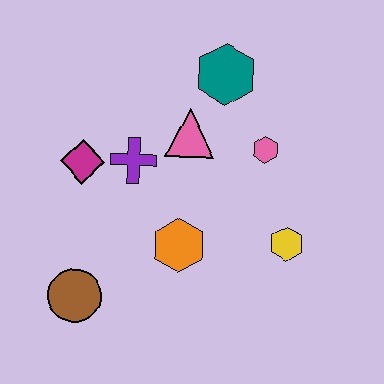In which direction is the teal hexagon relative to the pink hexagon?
The teal hexagon is above the pink hexagon.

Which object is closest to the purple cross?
The magenta diamond is closest to the purple cross.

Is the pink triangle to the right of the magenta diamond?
Yes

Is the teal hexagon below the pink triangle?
No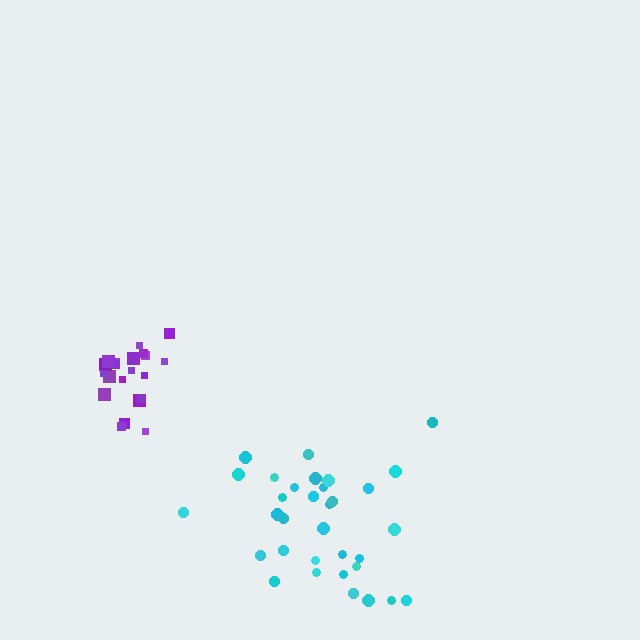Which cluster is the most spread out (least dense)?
Cyan.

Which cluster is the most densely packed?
Purple.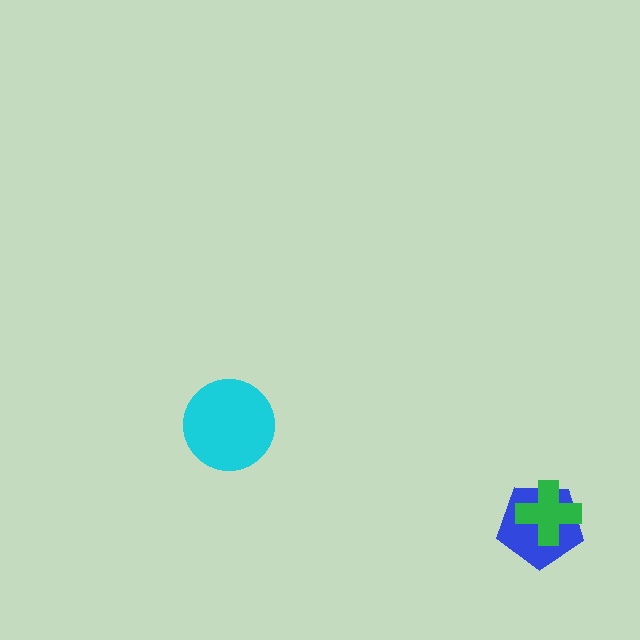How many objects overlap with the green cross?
1 object overlaps with the green cross.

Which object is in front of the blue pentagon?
The green cross is in front of the blue pentagon.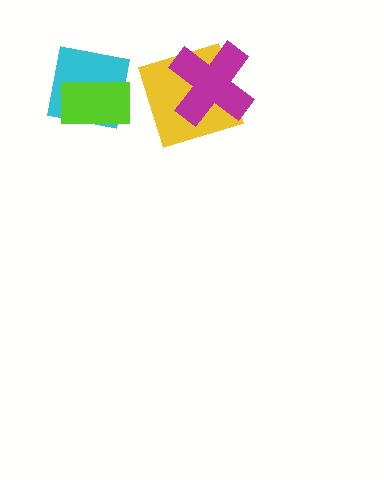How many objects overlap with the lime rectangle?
1 object overlaps with the lime rectangle.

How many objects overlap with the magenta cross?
1 object overlaps with the magenta cross.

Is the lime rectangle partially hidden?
No, no other shape covers it.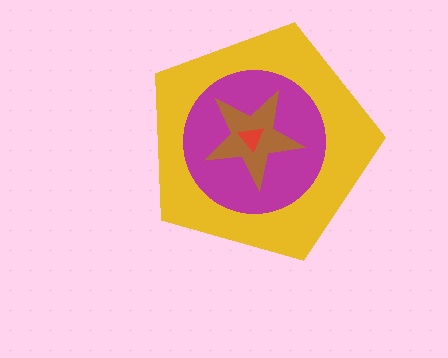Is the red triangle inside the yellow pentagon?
Yes.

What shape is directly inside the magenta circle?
The brown star.